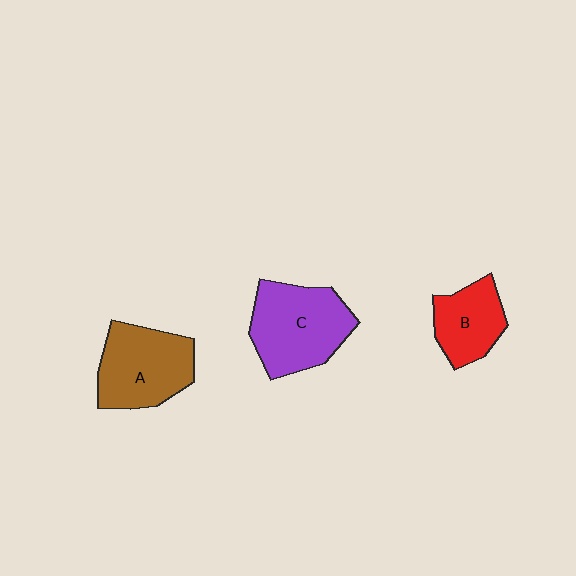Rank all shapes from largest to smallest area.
From largest to smallest: C (purple), A (brown), B (red).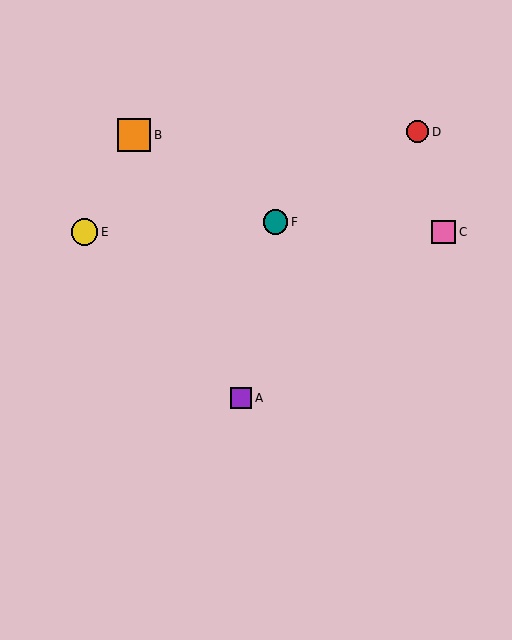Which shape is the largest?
The orange square (labeled B) is the largest.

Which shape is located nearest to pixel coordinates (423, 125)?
The red circle (labeled D) at (418, 132) is nearest to that location.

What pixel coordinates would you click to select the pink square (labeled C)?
Click at (444, 232) to select the pink square C.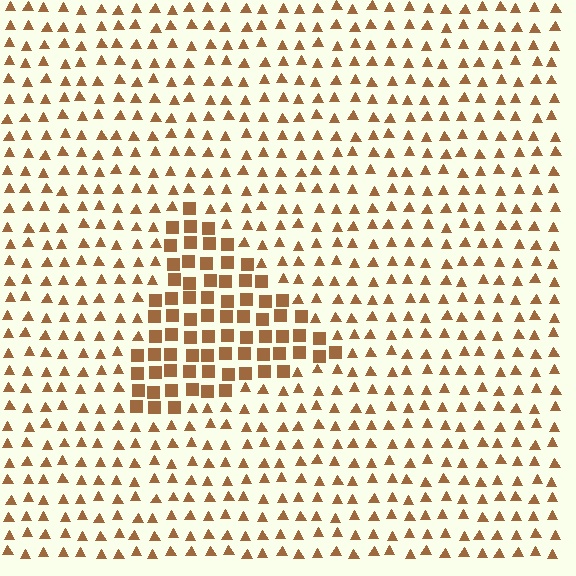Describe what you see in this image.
The image is filled with small brown elements arranged in a uniform grid. A triangle-shaped region contains squares, while the surrounding area contains triangles. The boundary is defined purely by the change in element shape.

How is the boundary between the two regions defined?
The boundary is defined by a change in element shape: squares inside vs. triangles outside. All elements share the same color and spacing.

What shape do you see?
I see a triangle.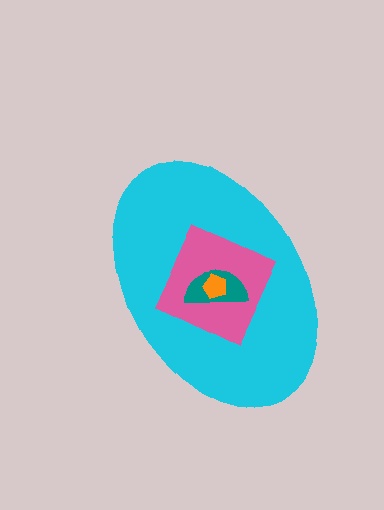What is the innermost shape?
The orange pentagon.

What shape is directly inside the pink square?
The teal semicircle.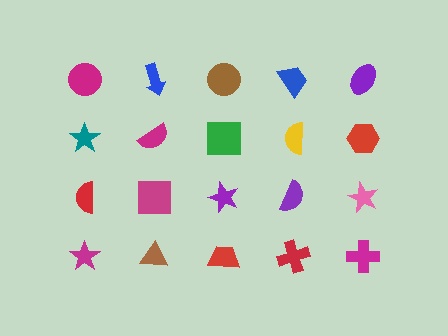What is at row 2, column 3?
A green square.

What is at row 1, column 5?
A purple ellipse.